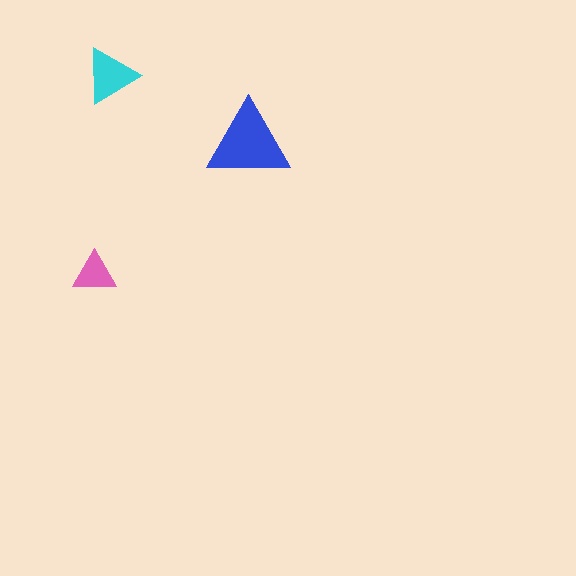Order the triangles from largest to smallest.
the blue one, the cyan one, the pink one.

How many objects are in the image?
There are 3 objects in the image.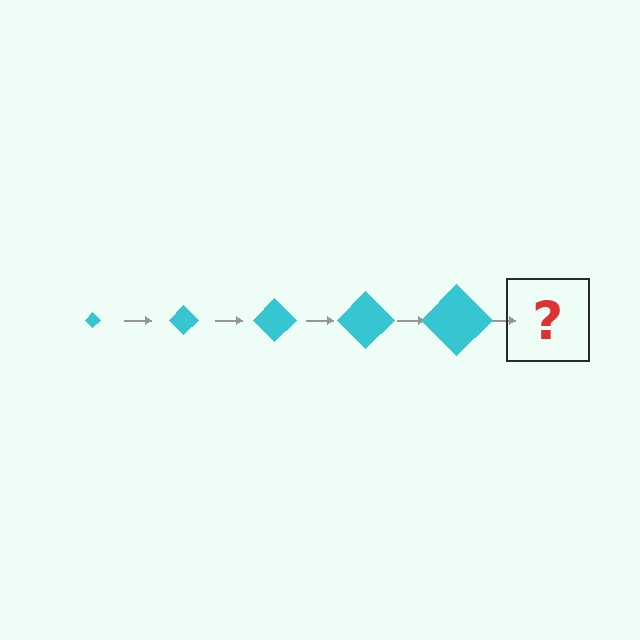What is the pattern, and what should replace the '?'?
The pattern is that the diamond gets progressively larger each step. The '?' should be a cyan diamond, larger than the previous one.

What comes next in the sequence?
The next element should be a cyan diamond, larger than the previous one.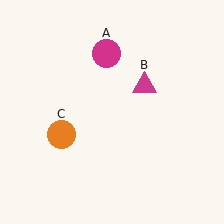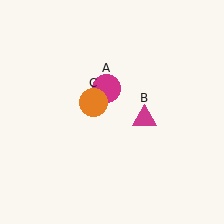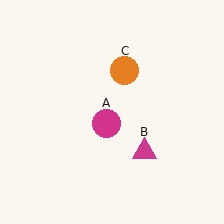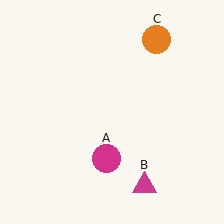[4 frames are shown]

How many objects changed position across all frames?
3 objects changed position: magenta circle (object A), magenta triangle (object B), orange circle (object C).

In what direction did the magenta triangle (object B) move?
The magenta triangle (object B) moved down.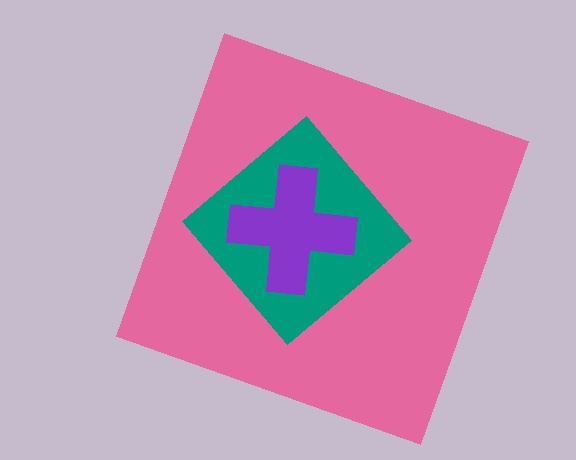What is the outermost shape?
The pink square.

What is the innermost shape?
The purple cross.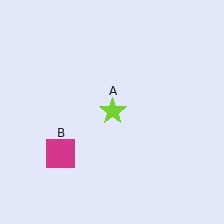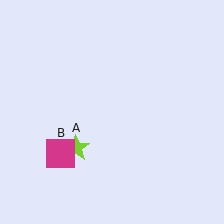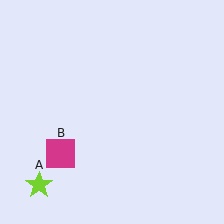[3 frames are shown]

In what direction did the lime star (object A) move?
The lime star (object A) moved down and to the left.